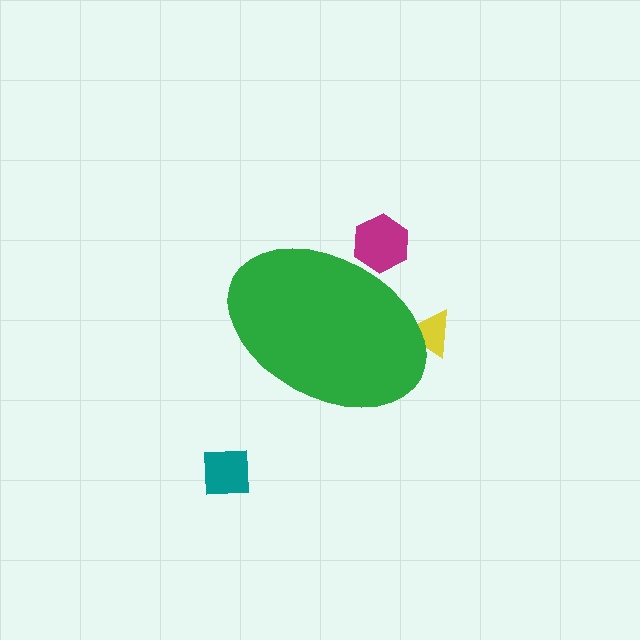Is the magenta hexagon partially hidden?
Yes, the magenta hexagon is partially hidden behind the green ellipse.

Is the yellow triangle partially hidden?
Yes, the yellow triangle is partially hidden behind the green ellipse.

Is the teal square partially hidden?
No, the teal square is fully visible.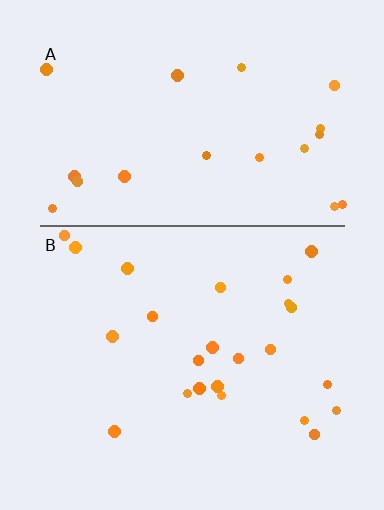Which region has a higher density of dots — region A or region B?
B (the bottom).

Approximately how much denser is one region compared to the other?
Approximately 1.2× — region B over region A.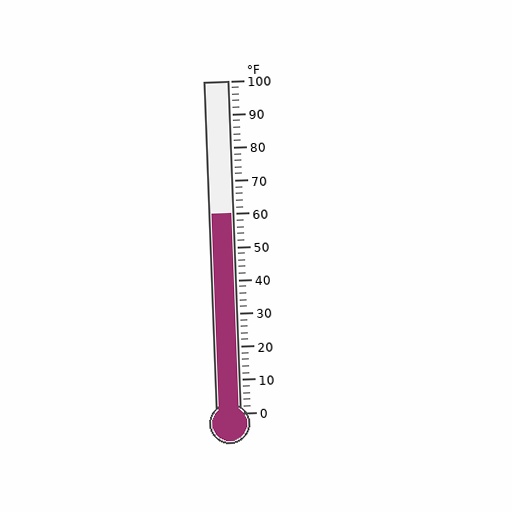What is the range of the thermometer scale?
The thermometer scale ranges from 0°F to 100°F.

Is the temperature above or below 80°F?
The temperature is below 80°F.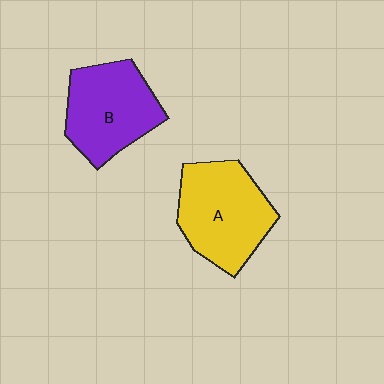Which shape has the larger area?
Shape A (yellow).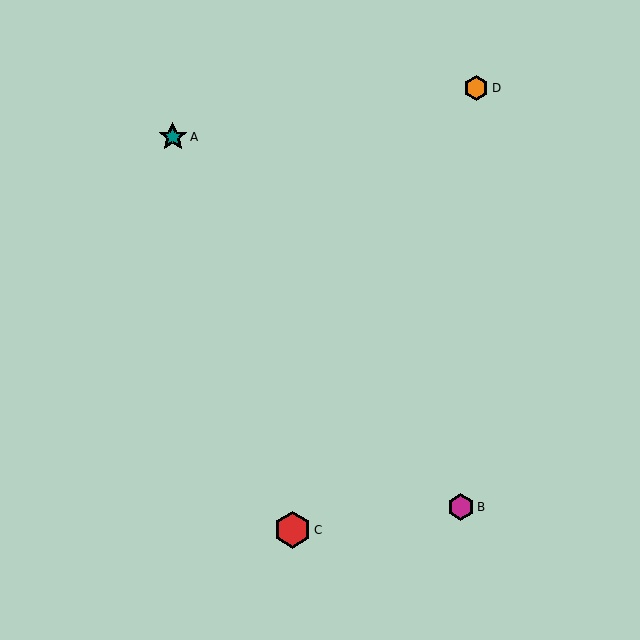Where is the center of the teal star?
The center of the teal star is at (173, 137).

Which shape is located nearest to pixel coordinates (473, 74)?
The orange hexagon (labeled D) at (476, 88) is nearest to that location.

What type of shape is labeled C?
Shape C is a red hexagon.